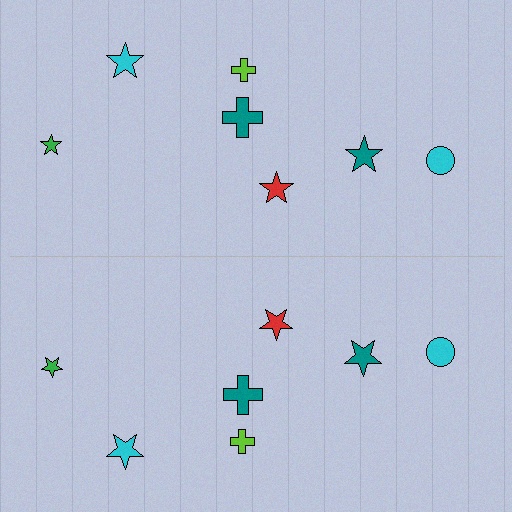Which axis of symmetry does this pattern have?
The pattern has a horizontal axis of symmetry running through the center of the image.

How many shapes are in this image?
There are 14 shapes in this image.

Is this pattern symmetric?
Yes, this pattern has bilateral (reflection) symmetry.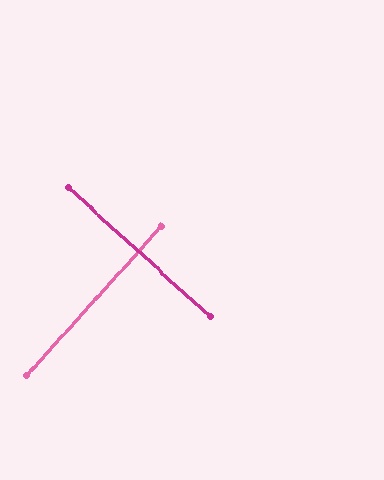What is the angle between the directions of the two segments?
Approximately 90 degrees.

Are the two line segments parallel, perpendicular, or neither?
Perpendicular — they meet at approximately 90°.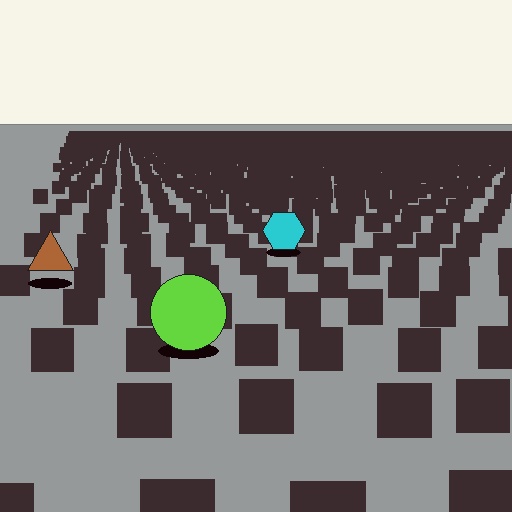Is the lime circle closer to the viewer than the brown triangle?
Yes. The lime circle is closer — you can tell from the texture gradient: the ground texture is coarser near it.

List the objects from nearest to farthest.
From nearest to farthest: the lime circle, the brown triangle, the cyan hexagon.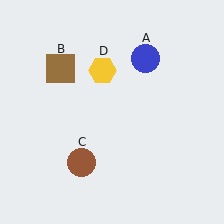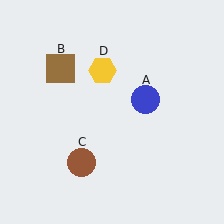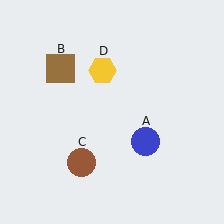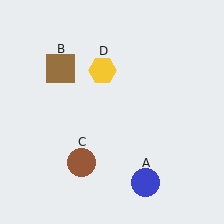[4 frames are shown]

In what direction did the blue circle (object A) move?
The blue circle (object A) moved down.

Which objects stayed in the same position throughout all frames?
Brown square (object B) and brown circle (object C) and yellow hexagon (object D) remained stationary.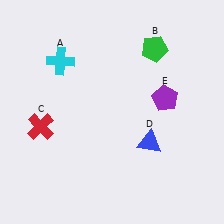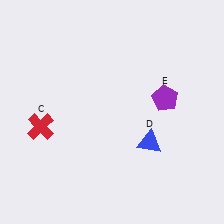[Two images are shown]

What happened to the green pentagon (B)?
The green pentagon (B) was removed in Image 2. It was in the top-right area of Image 1.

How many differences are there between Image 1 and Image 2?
There are 2 differences between the two images.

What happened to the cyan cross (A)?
The cyan cross (A) was removed in Image 2. It was in the top-left area of Image 1.